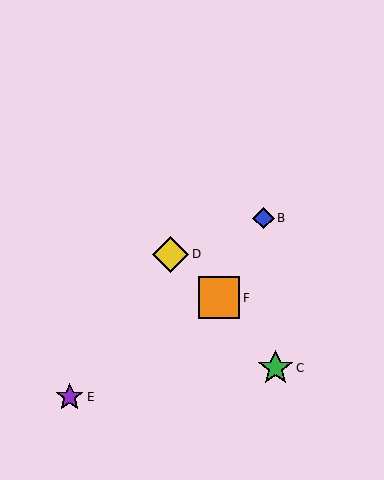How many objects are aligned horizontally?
2 objects (A, F) are aligned horizontally.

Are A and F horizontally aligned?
Yes, both are at y≈298.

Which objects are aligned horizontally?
Objects A, F are aligned horizontally.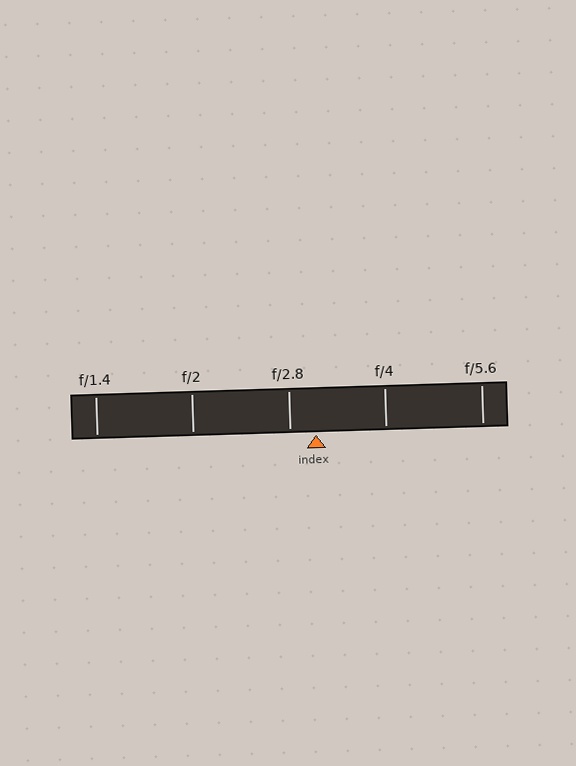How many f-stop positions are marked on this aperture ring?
There are 5 f-stop positions marked.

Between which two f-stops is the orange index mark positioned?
The index mark is between f/2.8 and f/4.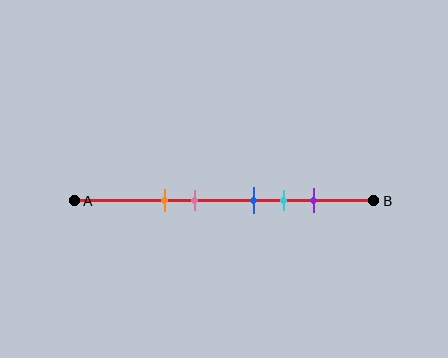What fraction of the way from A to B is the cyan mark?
The cyan mark is approximately 70% (0.7) of the way from A to B.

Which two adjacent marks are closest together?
The blue and cyan marks are the closest adjacent pair.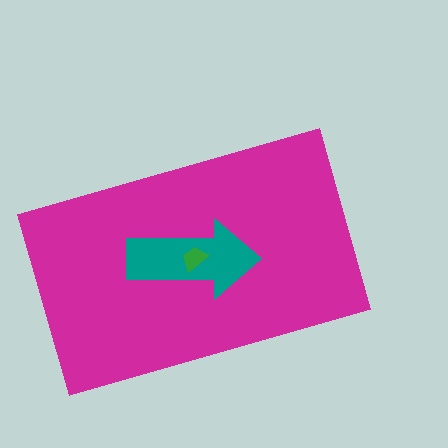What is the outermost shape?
The magenta rectangle.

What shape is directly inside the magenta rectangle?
The teal arrow.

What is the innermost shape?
The green trapezoid.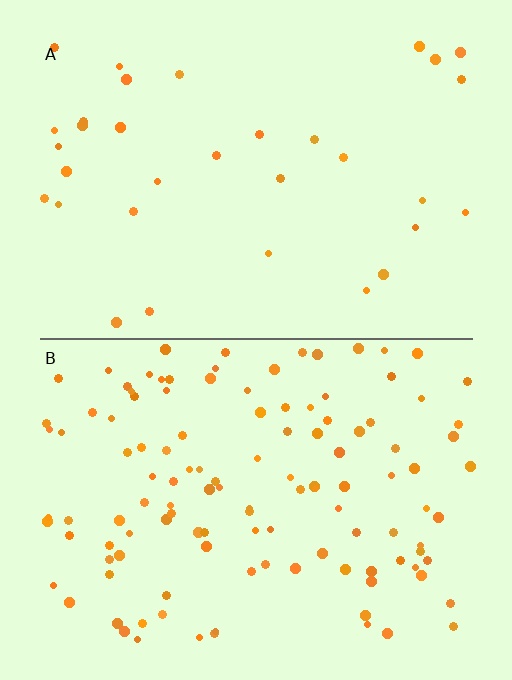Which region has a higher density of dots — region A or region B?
B (the bottom).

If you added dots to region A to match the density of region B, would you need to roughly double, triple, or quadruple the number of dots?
Approximately quadruple.